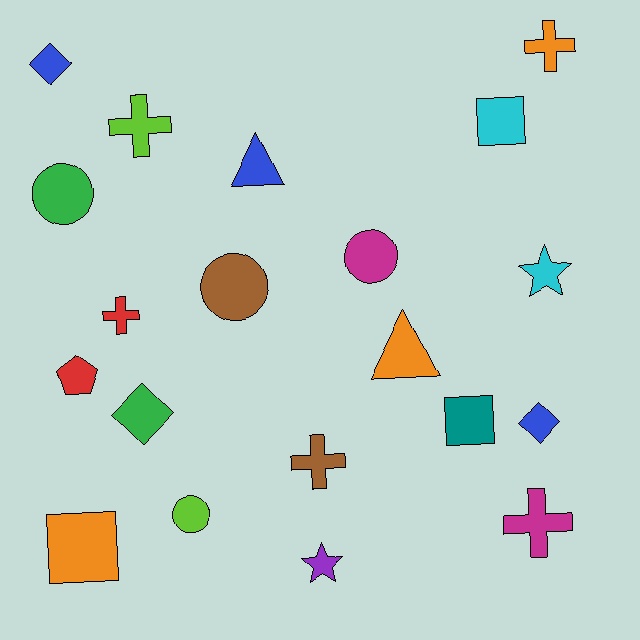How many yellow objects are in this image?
There are no yellow objects.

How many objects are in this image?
There are 20 objects.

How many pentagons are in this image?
There is 1 pentagon.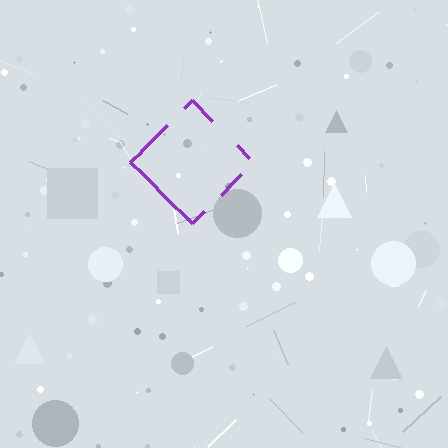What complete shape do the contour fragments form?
The contour fragments form a diamond.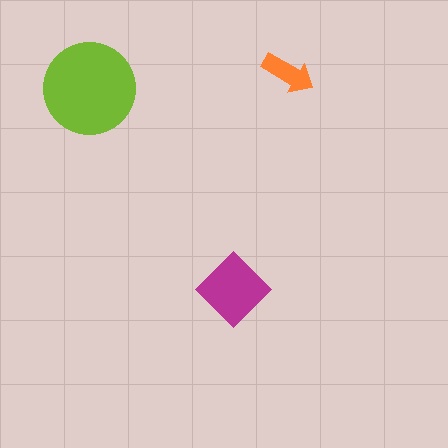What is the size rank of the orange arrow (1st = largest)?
3rd.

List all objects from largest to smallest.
The lime circle, the magenta diamond, the orange arrow.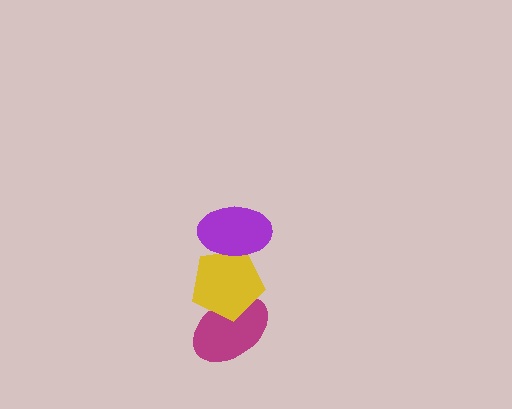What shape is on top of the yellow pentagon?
The purple ellipse is on top of the yellow pentagon.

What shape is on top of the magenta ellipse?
The yellow pentagon is on top of the magenta ellipse.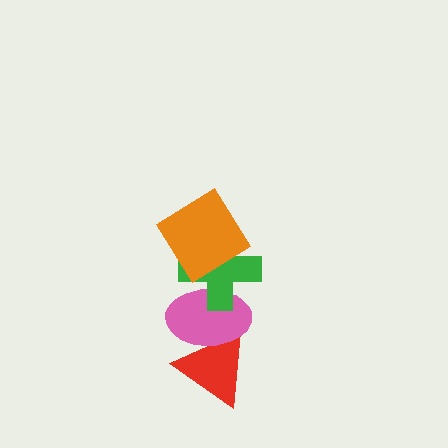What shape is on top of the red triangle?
The pink ellipse is on top of the red triangle.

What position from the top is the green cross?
The green cross is 2nd from the top.